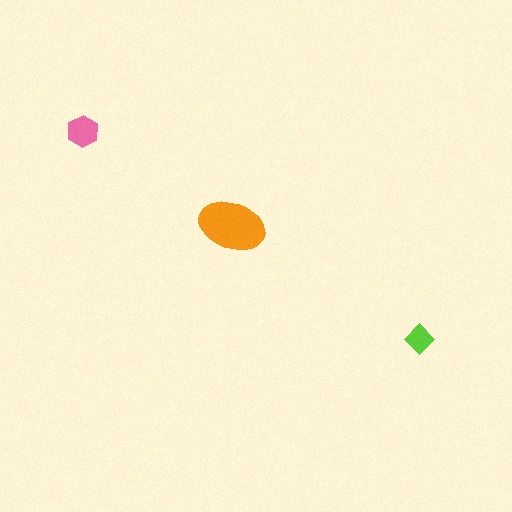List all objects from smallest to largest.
The lime diamond, the pink hexagon, the orange ellipse.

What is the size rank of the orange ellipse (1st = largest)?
1st.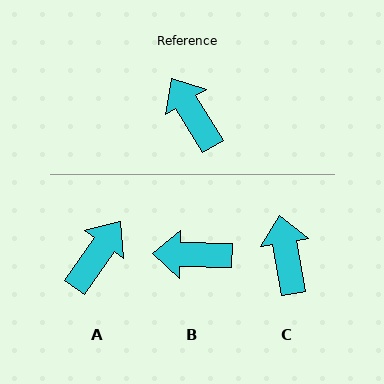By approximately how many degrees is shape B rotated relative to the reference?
Approximately 57 degrees counter-clockwise.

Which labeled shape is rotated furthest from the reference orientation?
A, about 67 degrees away.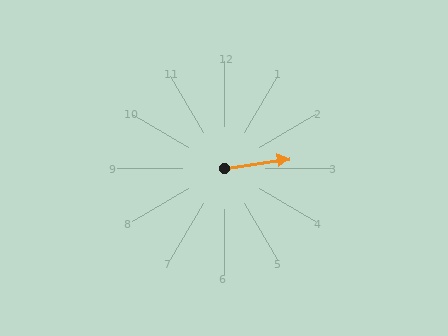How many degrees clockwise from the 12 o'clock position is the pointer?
Approximately 82 degrees.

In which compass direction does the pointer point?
East.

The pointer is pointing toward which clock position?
Roughly 3 o'clock.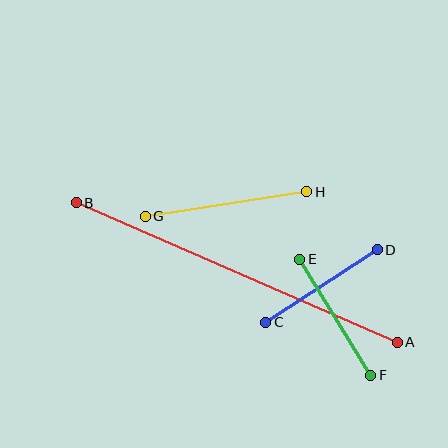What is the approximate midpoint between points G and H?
The midpoint is at approximately (226, 204) pixels.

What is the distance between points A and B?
The distance is approximately 350 pixels.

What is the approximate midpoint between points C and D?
The midpoint is at approximately (321, 286) pixels.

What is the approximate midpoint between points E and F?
The midpoint is at approximately (335, 317) pixels.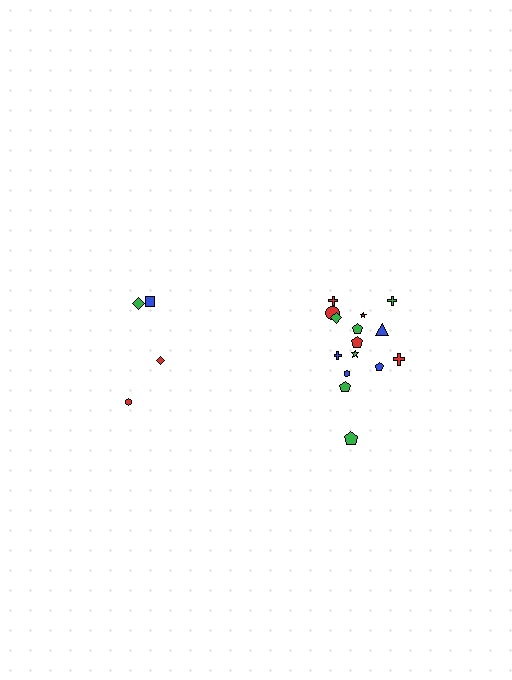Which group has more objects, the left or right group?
The right group.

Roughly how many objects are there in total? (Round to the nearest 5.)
Roughly 20 objects in total.